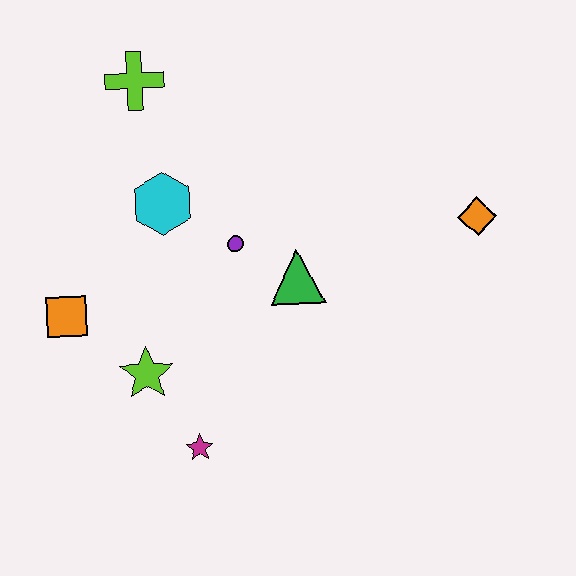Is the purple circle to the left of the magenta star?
No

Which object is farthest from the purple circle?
The orange diamond is farthest from the purple circle.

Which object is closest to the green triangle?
The purple circle is closest to the green triangle.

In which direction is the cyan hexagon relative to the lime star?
The cyan hexagon is above the lime star.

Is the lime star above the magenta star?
Yes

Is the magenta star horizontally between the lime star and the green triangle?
Yes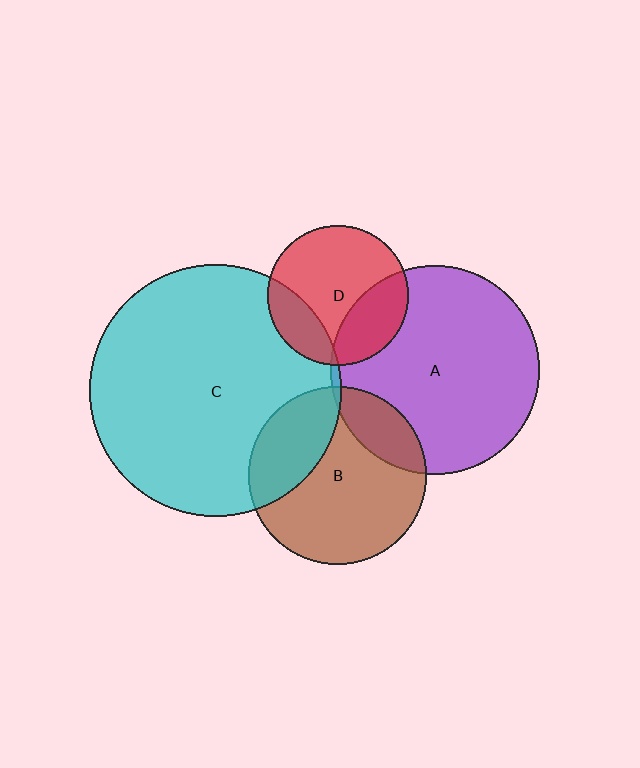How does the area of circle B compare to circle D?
Approximately 1.6 times.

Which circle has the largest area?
Circle C (cyan).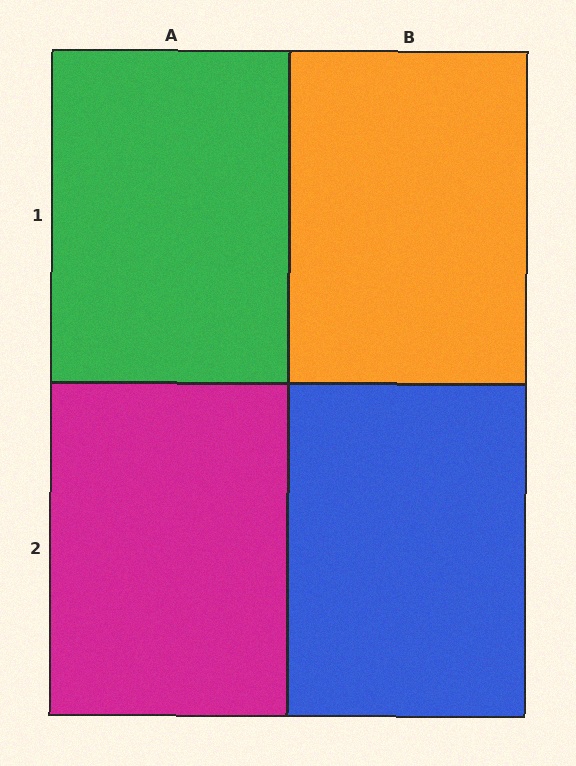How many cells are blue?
1 cell is blue.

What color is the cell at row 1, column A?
Green.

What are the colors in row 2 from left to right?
Magenta, blue.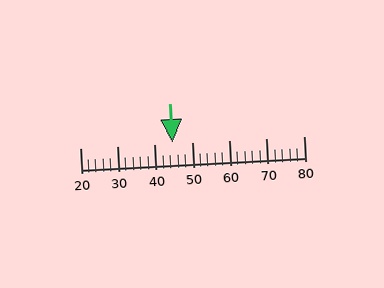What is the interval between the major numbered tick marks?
The major tick marks are spaced 10 units apart.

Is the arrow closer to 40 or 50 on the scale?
The arrow is closer to 40.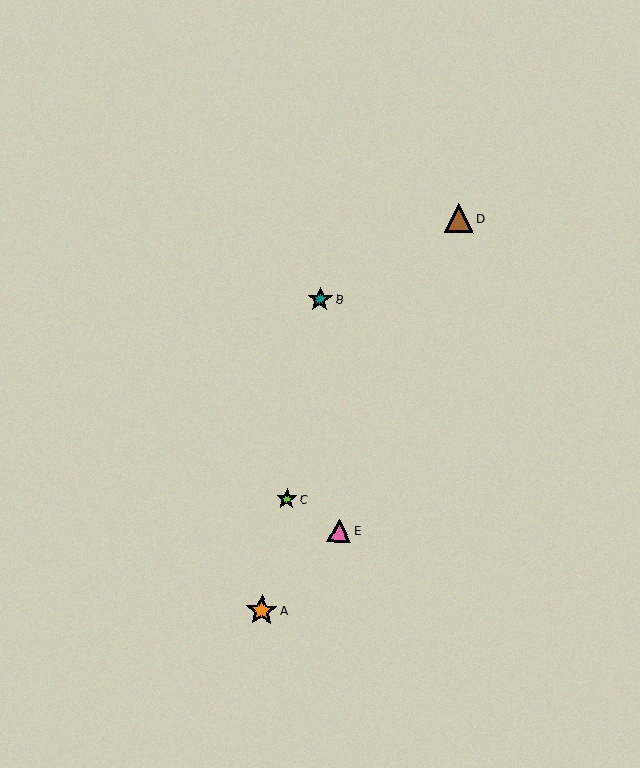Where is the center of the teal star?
The center of the teal star is at (320, 299).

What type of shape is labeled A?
Shape A is an orange star.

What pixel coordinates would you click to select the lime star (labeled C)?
Click at (287, 499) to select the lime star C.